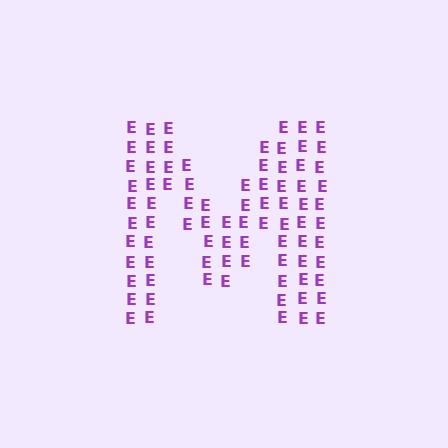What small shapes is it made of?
It is made of small letter E's.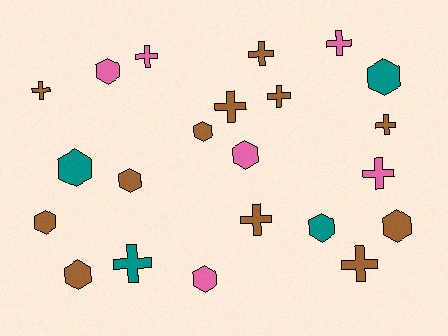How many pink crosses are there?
There are 3 pink crosses.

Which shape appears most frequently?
Cross, with 11 objects.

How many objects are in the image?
There are 22 objects.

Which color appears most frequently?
Brown, with 12 objects.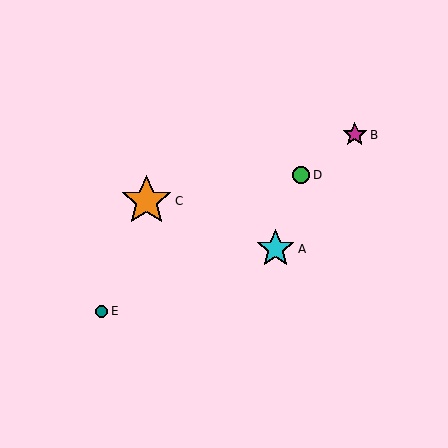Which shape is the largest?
The orange star (labeled C) is the largest.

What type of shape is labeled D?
Shape D is a green circle.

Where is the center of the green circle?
The center of the green circle is at (301, 175).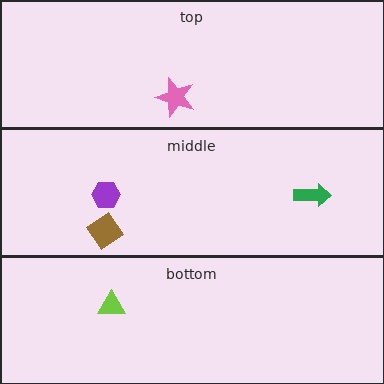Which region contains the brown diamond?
The middle region.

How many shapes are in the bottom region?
1.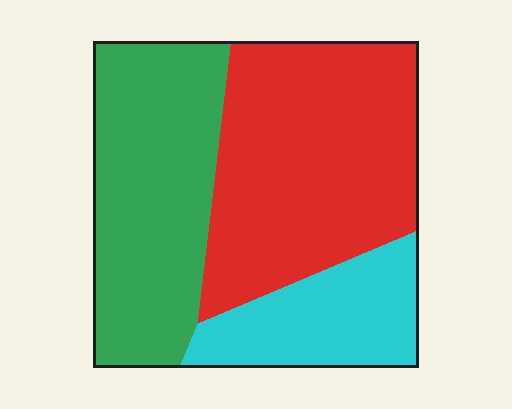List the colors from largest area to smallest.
From largest to smallest: red, green, cyan.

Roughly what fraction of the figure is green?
Green covers 36% of the figure.